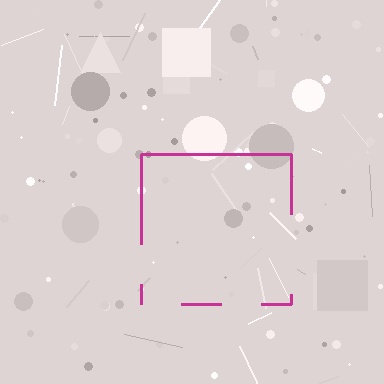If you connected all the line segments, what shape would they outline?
They would outline a square.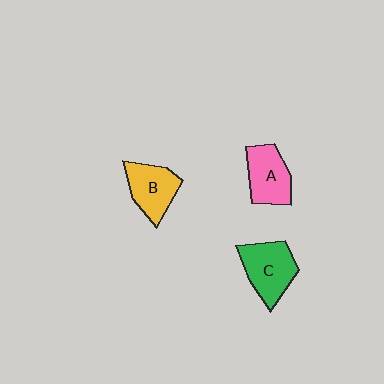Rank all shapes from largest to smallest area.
From largest to smallest: C (green), B (yellow), A (pink).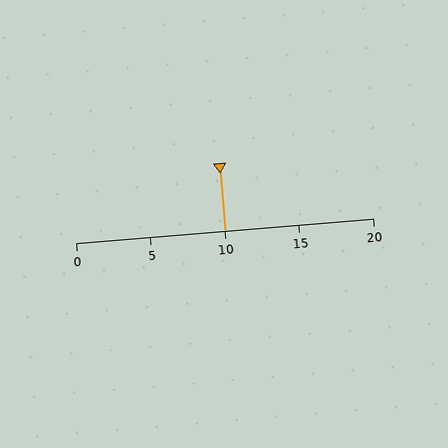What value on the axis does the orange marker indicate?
The marker indicates approximately 10.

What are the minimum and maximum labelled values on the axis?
The axis runs from 0 to 20.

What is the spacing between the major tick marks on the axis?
The major ticks are spaced 5 apart.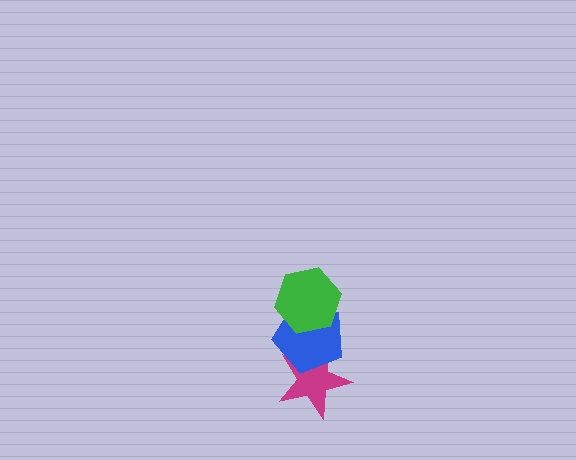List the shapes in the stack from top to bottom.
From top to bottom: the green hexagon, the blue pentagon, the magenta star.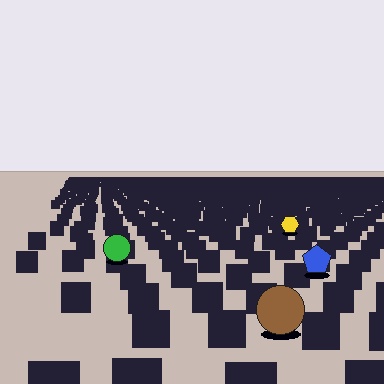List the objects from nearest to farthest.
From nearest to farthest: the brown circle, the blue pentagon, the green circle, the yellow hexagon.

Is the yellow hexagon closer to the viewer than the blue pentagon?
No. The blue pentagon is closer — you can tell from the texture gradient: the ground texture is coarser near it.